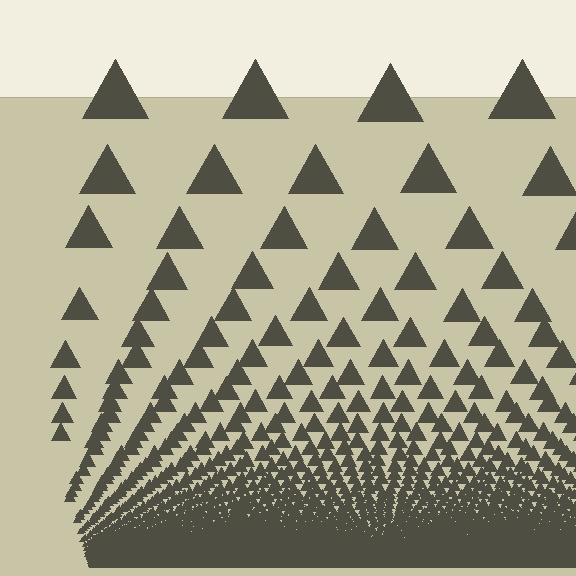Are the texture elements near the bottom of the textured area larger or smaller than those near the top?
Smaller. The gradient is inverted — elements near the bottom are smaller and denser.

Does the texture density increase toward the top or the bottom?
Density increases toward the bottom.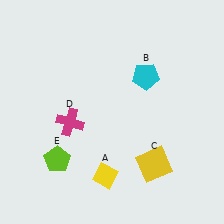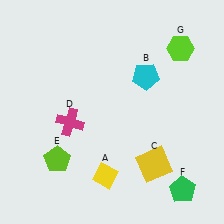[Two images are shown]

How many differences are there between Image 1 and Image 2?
There are 2 differences between the two images.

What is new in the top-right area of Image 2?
A lime hexagon (G) was added in the top-right area of Image 2.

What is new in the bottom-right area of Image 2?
A green pentagon (F) was added in the bottom-right area of Image 2.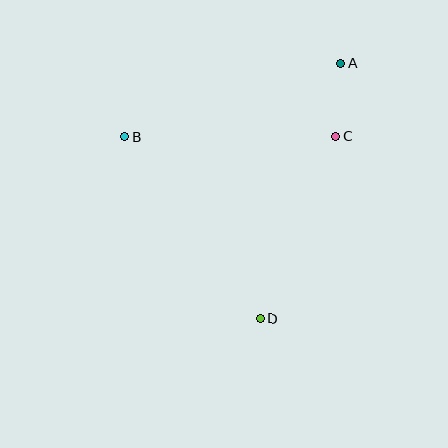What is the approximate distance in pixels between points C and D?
The distance between C and D is approximately 197 pixels.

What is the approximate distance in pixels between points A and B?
The distance between A and B is approximately 228 pixels.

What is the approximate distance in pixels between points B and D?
The distance between B and D is approximately 227 pixels.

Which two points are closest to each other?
Points A and C are closest to each other.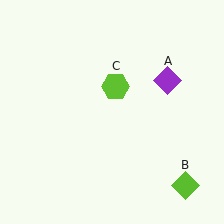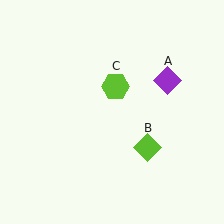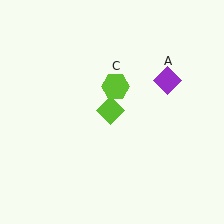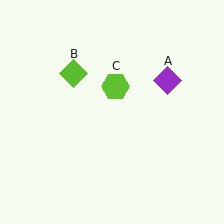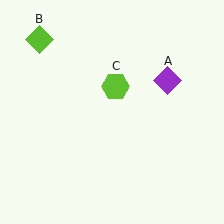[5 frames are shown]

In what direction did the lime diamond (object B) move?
The lime diamond (object B) moved up and to the left.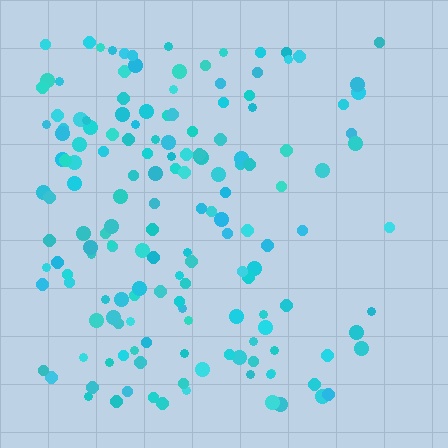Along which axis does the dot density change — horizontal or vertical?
Horizontal.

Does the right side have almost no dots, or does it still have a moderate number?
Still a moderate number, just noticeably fewer than the left.